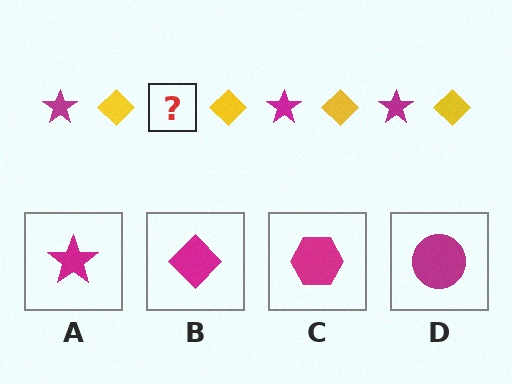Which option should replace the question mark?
Option A.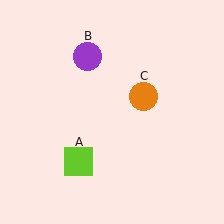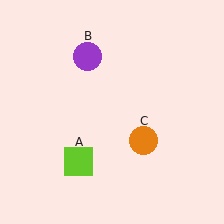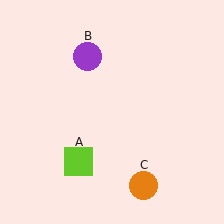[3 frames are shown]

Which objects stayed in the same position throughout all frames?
Lime square (object A) and purple circle (object B) remained stationary.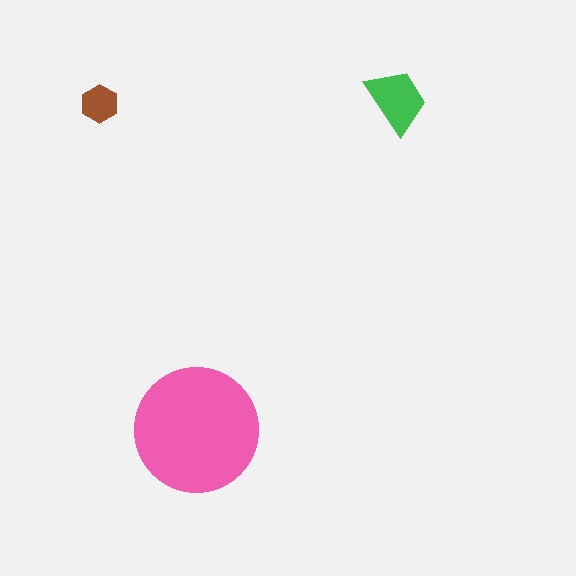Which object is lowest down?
The pink circle is bottommost.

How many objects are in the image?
There are 3 objects in the image.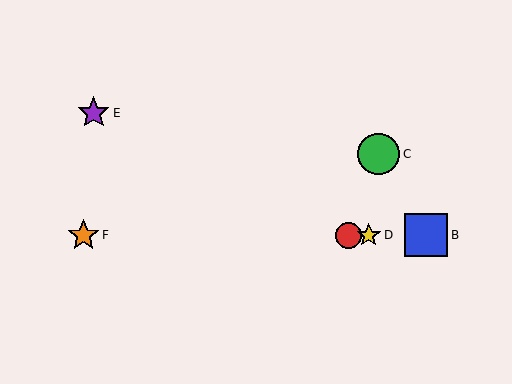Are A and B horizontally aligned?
Yes, both are at y≈235.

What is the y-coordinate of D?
Object D is at y≈235.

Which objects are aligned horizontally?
Objects A, B, D, F are aligned horizontally.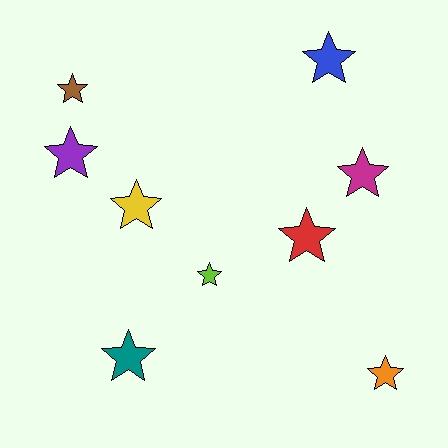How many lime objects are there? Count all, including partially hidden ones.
There is 1 lime object.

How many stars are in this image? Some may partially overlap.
There are 9 stars.